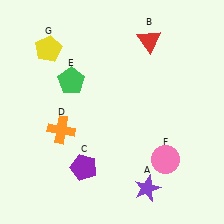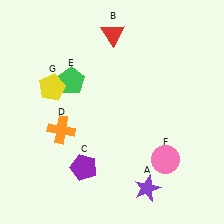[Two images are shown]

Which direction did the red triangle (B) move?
The red triangle (B) moved left.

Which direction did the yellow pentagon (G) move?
The yellow pentagon (G) moved down.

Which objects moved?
The objects that moved are: the red triangle (B), the yellow pentagon (G).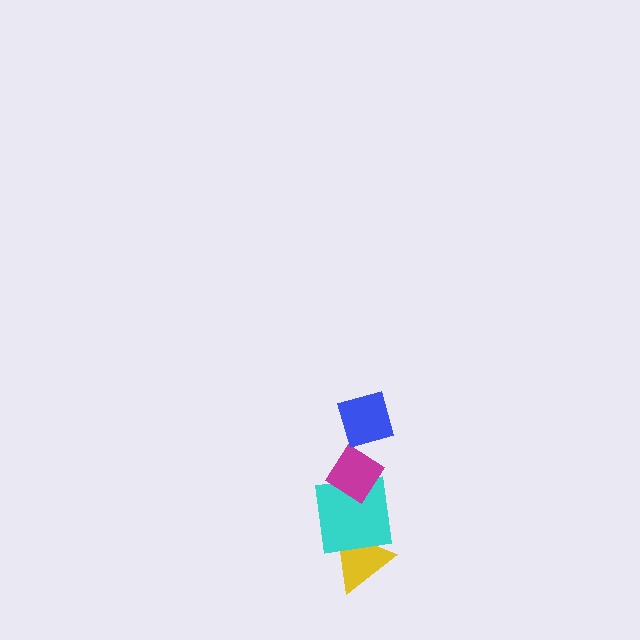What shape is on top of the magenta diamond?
The blue diamond is on top of the magenta diamond.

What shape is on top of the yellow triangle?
The cyan square is on top of the yellow triangle.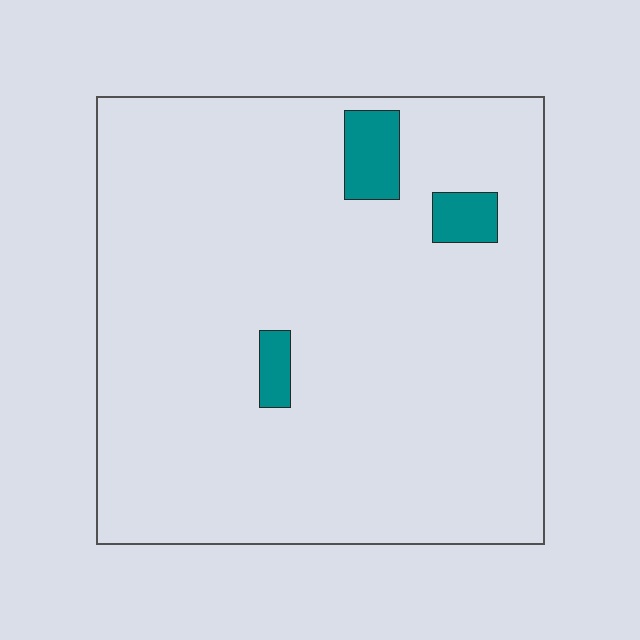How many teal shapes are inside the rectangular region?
3.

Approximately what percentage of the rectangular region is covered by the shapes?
Approximately 5%.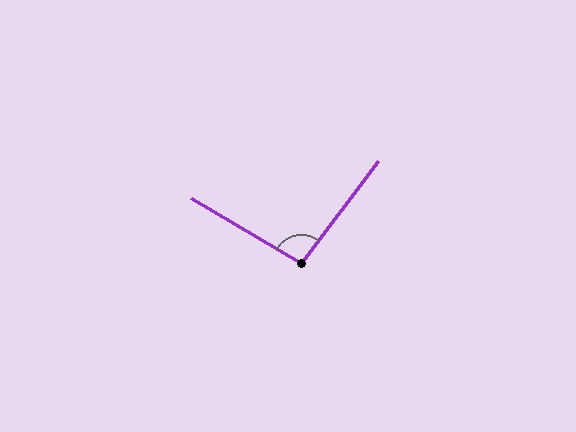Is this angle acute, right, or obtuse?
It is obtuse.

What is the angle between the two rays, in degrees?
Approximately 96 degrees.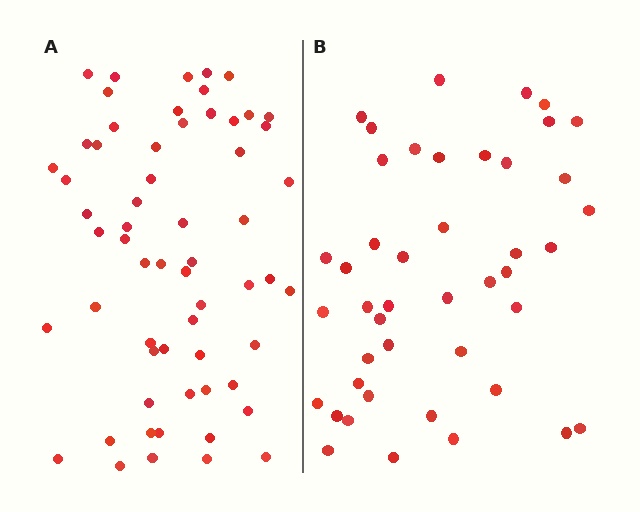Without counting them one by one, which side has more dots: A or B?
Region A (the left region) has more dots.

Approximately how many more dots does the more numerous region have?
Region A has approximately 15 more dots than region B.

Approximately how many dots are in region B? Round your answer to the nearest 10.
About 40 dots. (The exact count is 44, which rounds to 40.)